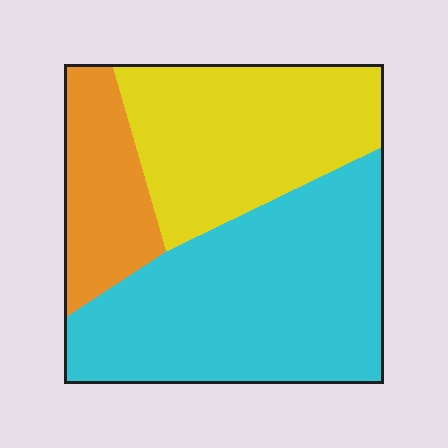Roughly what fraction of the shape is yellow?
Yellow covers about 35% of the shape.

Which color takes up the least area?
Orange, at roughly 15%.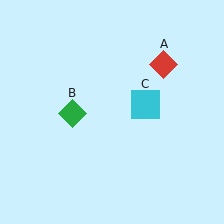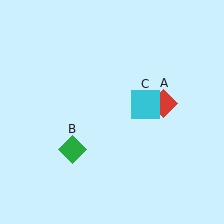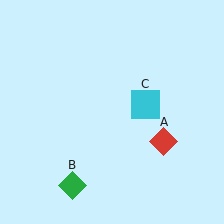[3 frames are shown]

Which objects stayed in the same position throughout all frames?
Cyan square (object C) remained stationary.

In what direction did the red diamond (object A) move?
The red diamond (object A) moved down.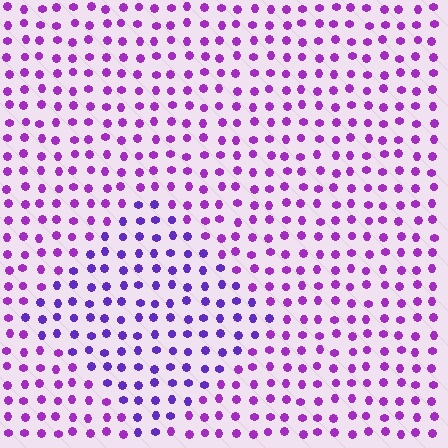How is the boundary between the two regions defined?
The boundary is defined purely by a slight shift in hue (about 26 degrees). Spacing, size, and orientation are identical on both sides.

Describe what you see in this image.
The image is filled with small purple elements in a uniform arrangement. A diamond-shaped region is visible where the elements are tinted to a slightly different hue, forming a subtle color boundary.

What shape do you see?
I see a diamond.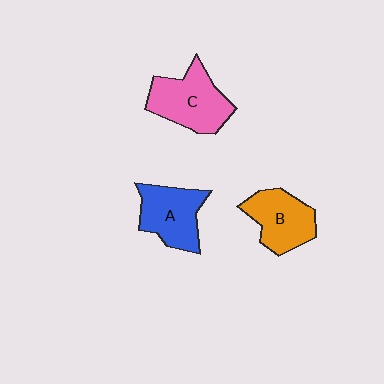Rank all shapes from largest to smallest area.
From largest to smallest: C (pink), A (blue), B (orange).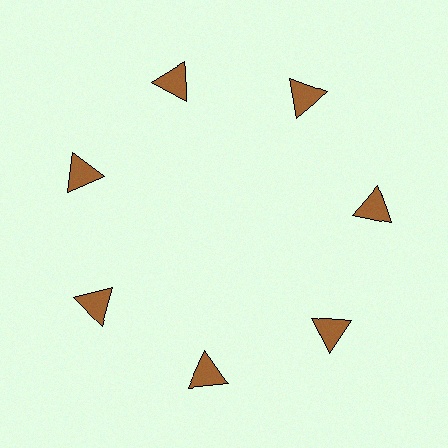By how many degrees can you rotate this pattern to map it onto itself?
The pattern maps onto itself every 51 degrees of rotation.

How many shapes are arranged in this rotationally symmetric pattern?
There are 7 shapes, arranged in 7 groups of 1.